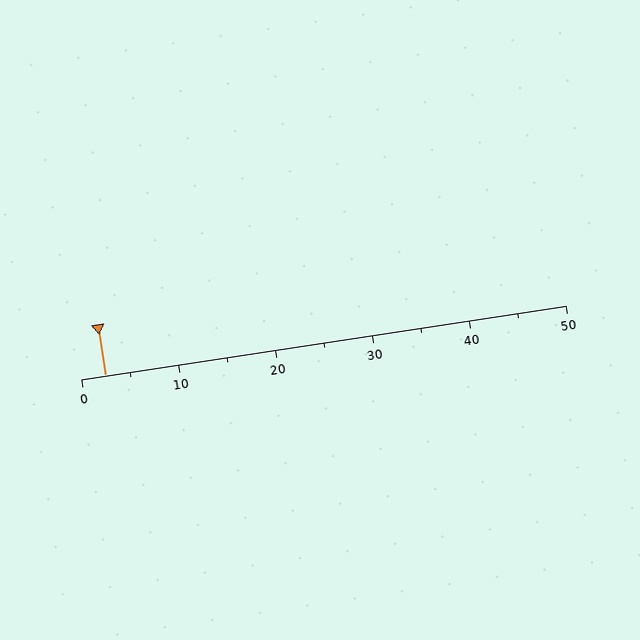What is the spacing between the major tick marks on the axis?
The major ticks are spaced 10 apart.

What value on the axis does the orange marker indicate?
The marker indicates approximately 2.5.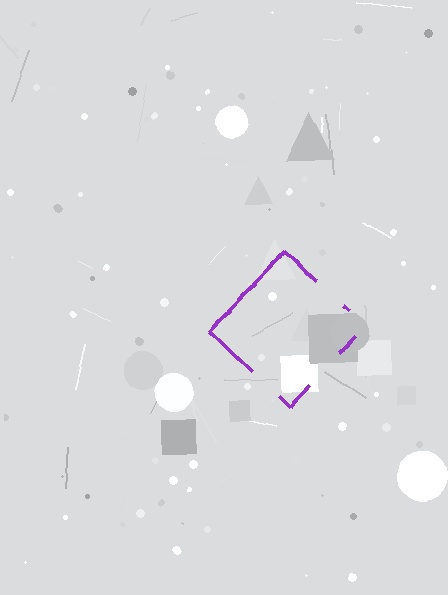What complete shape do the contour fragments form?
The contour fragments form a diamond.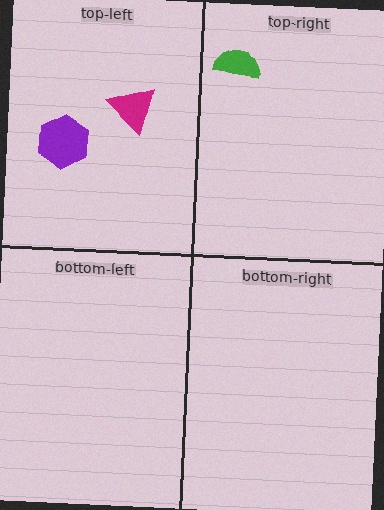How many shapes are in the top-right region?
1.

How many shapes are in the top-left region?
2.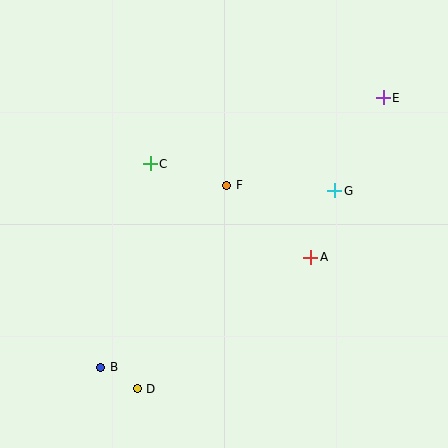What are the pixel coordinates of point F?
Point F is at (227, 185).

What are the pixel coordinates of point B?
Point B is at (101, 367).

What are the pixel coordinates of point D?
Point D is at (137, 389).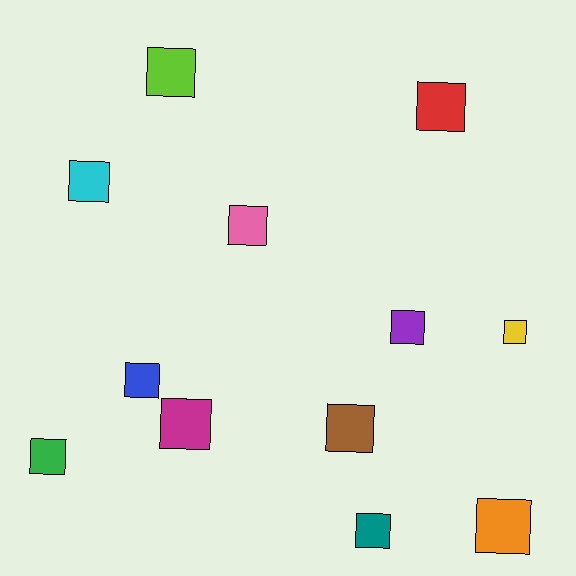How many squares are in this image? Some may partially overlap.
There are 12 squares.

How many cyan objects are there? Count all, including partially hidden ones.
There is 1 cyan object.